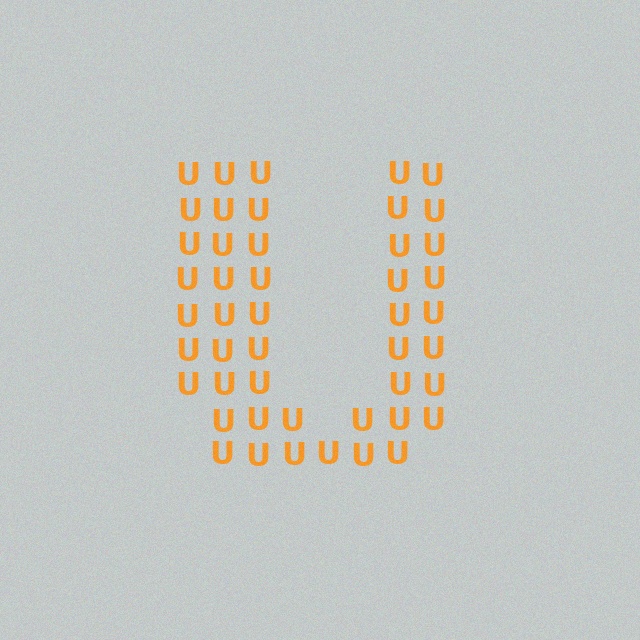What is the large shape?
The large shape is the letter U.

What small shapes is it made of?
It is made of small letter U's.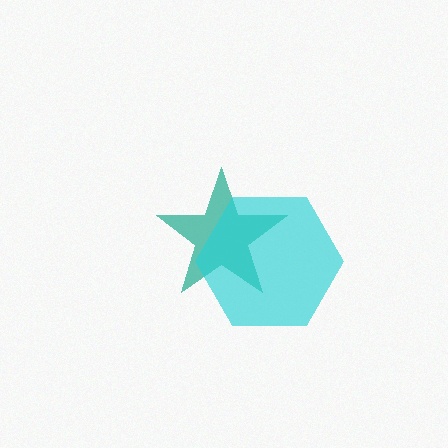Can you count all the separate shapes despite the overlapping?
Yes, there are 2 separate shapes.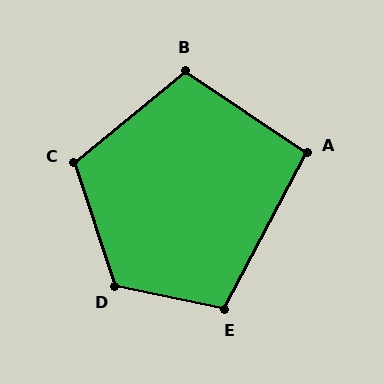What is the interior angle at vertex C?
Approximately 111 degrees (obtuse).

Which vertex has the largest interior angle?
D, at approximately 120 degrees.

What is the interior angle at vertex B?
Approximately 106 degrees (obtuse).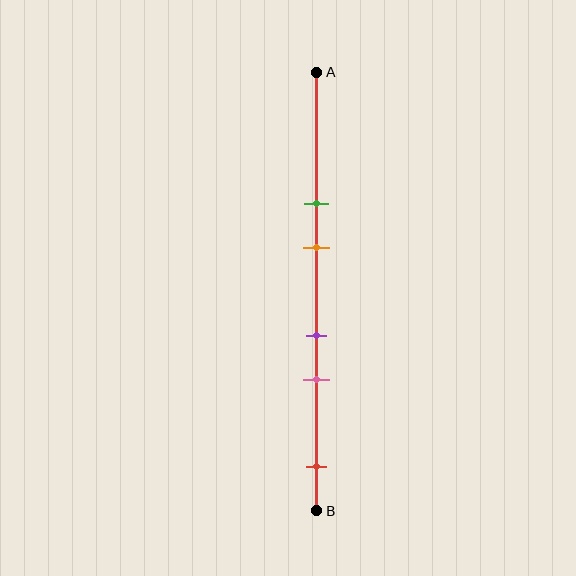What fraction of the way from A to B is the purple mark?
The purple mark is approximately 60% (0.6) of the way from A to B.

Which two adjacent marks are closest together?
The purple and pink marks are the closest adjacent pair.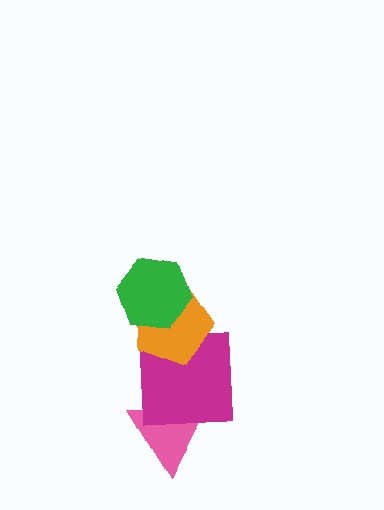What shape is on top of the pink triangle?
The magenta square is on top of the pink triangle.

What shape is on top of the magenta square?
The orange pentagon is on top of the magenta square.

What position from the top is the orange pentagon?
The orange pentagon is 2nd from the top.